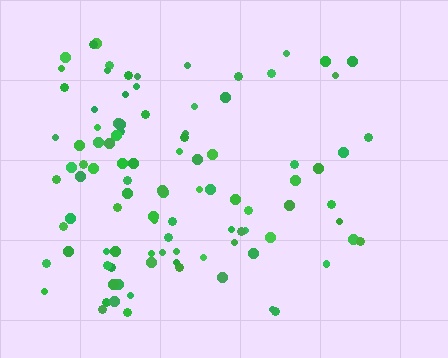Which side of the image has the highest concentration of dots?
The left.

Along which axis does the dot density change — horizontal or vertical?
Horizontal.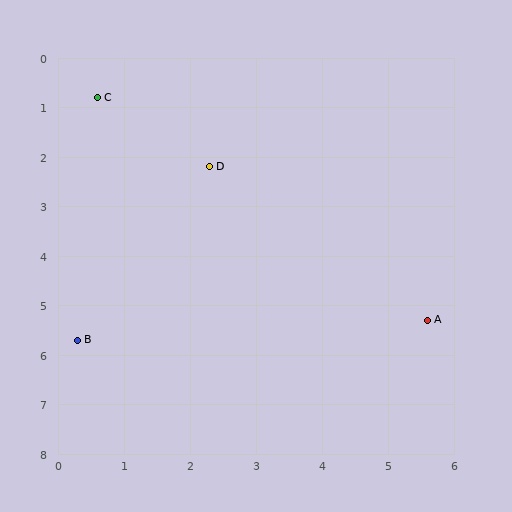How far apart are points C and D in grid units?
Points C and D are about 2.2 grid units apart.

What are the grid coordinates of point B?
Point B is at approximately (0.3, 5.7).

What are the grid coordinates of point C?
Point C is at approximately (0.6, 0.8).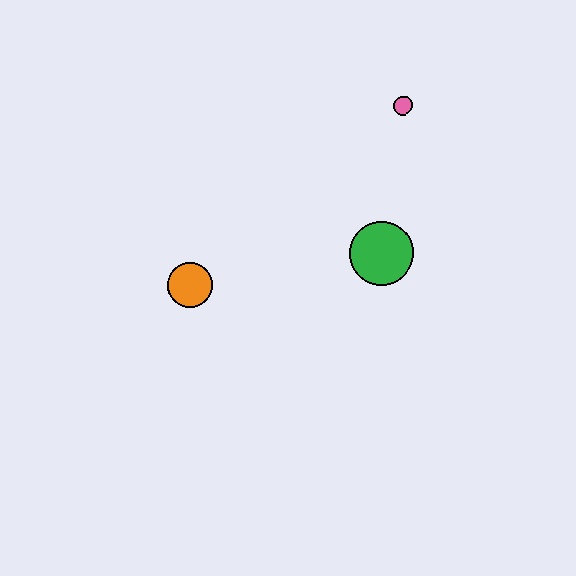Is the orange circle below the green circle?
Yes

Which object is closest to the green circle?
The pink circle is closest to the green circle.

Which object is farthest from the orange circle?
The pink circle is farthest from the orange circle.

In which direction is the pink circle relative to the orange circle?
The pink circle is to the right of the orange circle.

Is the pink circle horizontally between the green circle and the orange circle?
No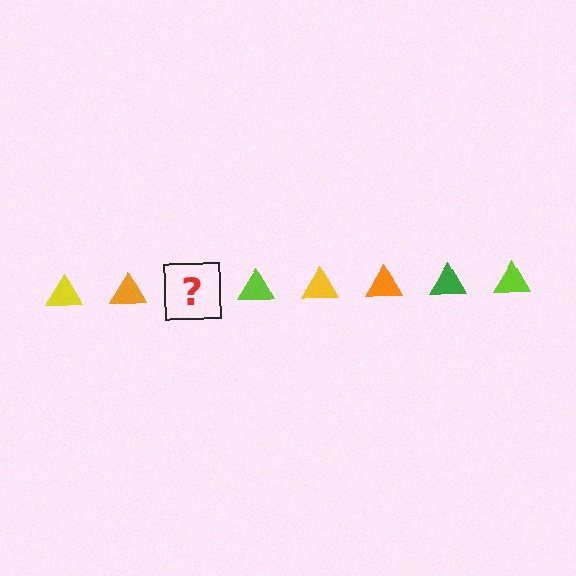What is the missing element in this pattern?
The missing element is a green triangle.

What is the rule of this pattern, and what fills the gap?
The rule is that the pattern cycles through yellow, orange, green, lime triangles. The gap should be filled with a green triangle.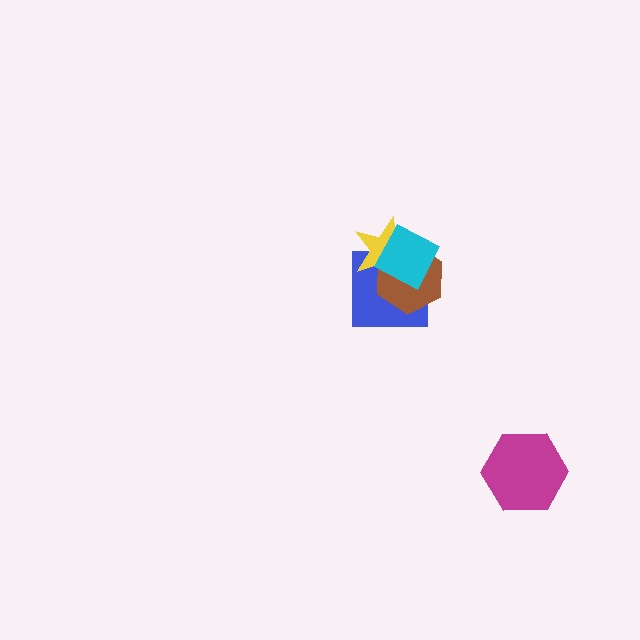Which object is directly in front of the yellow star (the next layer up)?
The brown hexagon is directly in front of the yellow star.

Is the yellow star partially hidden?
Yes, it is partially covered by another shape.